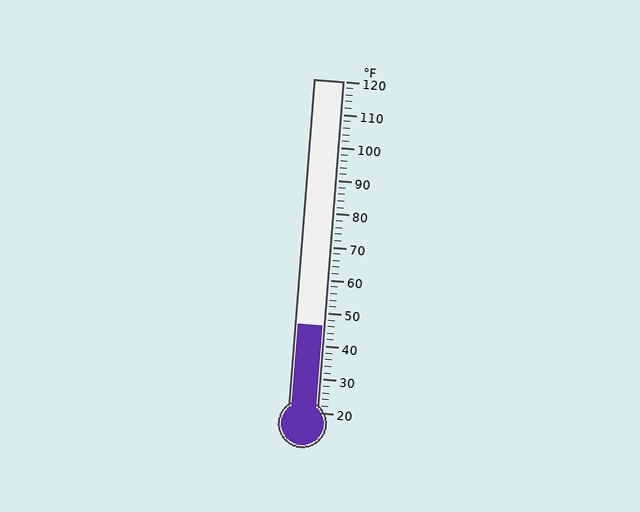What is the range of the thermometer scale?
The thermometer scale ranges from 20°F to 120°F.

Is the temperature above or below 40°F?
The temperature is above 40°F.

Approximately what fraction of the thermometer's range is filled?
The thermometer is filled to approximately 25% of its range.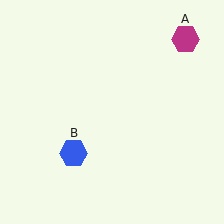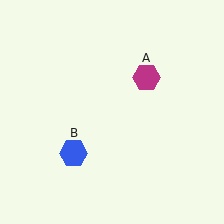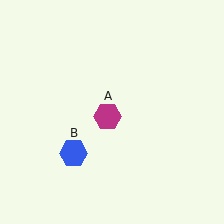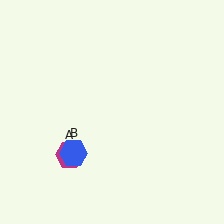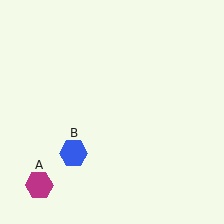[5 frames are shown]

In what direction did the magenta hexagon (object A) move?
The magenta hexagon (object A) moved down and to the left.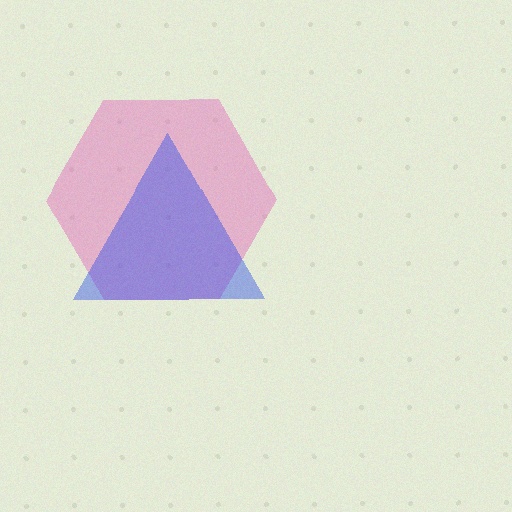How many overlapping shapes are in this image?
There are 2 overlapping shapes in the image.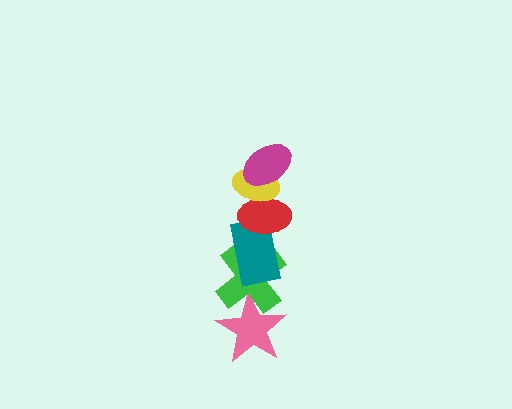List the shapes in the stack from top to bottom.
From top to bottom: the magenta ellipse, the yellow ellipse, the red ellipse, the teal rectangle, the green cross, the pink star.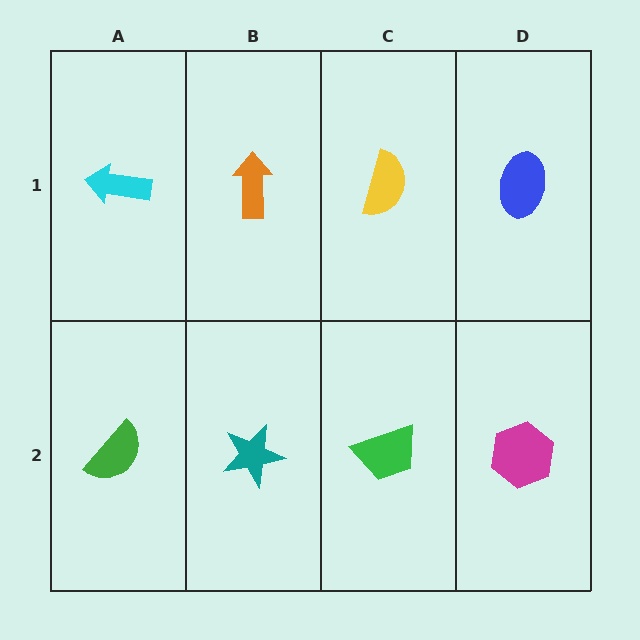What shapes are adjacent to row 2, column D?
A blue ellipse (row 1, column D), a green trapezoid (row 2, column C).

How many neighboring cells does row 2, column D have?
2.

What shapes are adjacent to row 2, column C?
A yellow semicircle (row 1, column C), a teal star (row 2, column B), a magenta hexagon (row 2, column D).